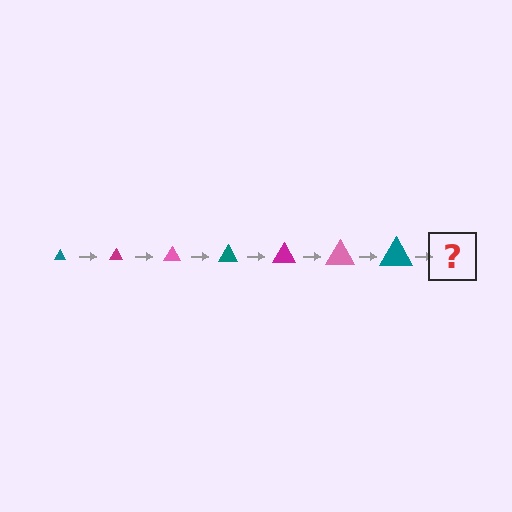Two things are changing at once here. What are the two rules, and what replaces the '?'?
The two rules are that the triangle grows larger each step and the color cycles through teal, magenta, and pink. The '?' should be a magenta triangle, larger than the previous one.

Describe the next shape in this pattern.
It should be a magenta triangle, larger than the previous one.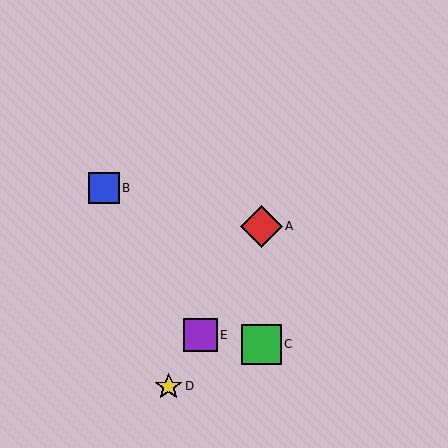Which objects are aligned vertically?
Objects A, C are aligned vertically.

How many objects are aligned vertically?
2 objects (A, C) are aligned vertically.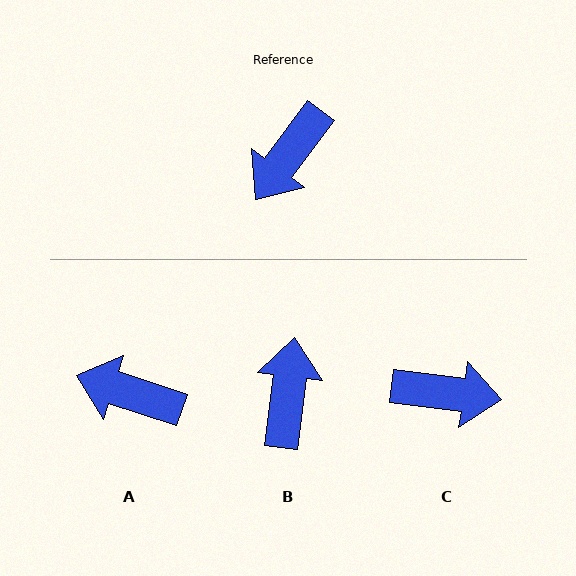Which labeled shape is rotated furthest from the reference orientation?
B, about 150 degrees away.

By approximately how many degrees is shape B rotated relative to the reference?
Approximately 150 degrees clockwise.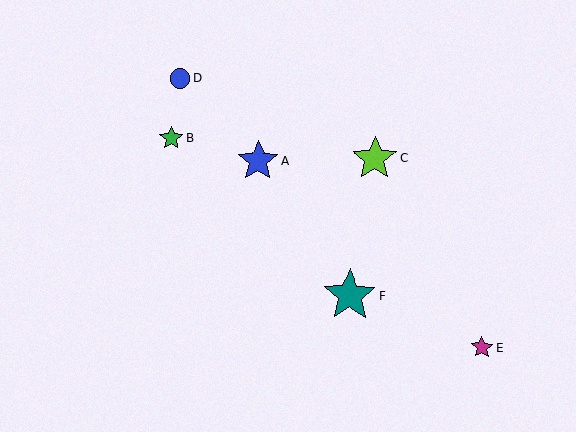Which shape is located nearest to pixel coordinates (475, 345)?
The magenta star (labeled E) at (482, 347) is nearest to that location.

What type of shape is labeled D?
Shape D is a blue circle.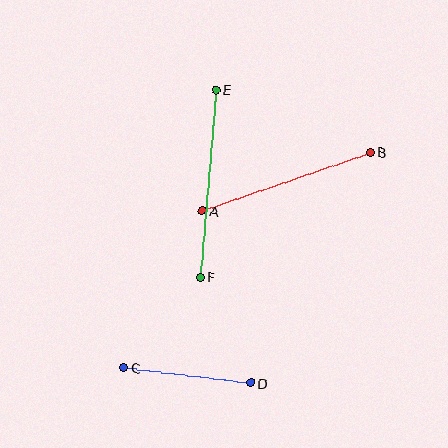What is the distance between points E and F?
The distance is approximately 188 pixels.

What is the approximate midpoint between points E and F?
The midpoint is at approximately (208, 184) pixels.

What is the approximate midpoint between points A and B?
The midpoint is at approximately (286, 182) pixels.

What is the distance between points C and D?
The distance is approximately 128 pixels.